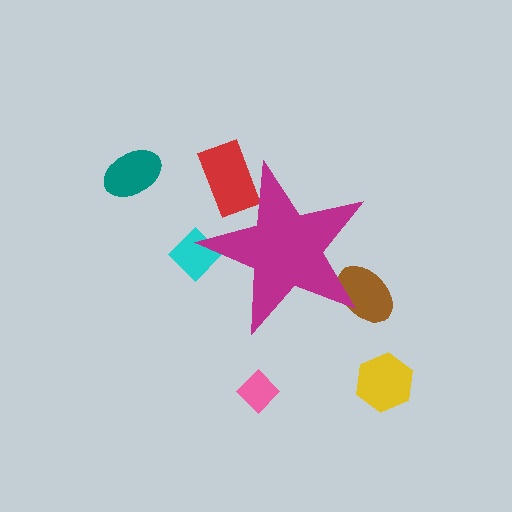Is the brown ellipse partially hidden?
Yes, the brown ellipse is partially hidden behind the magenta star.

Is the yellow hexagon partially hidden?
No, the yellow hexagon is fully visible.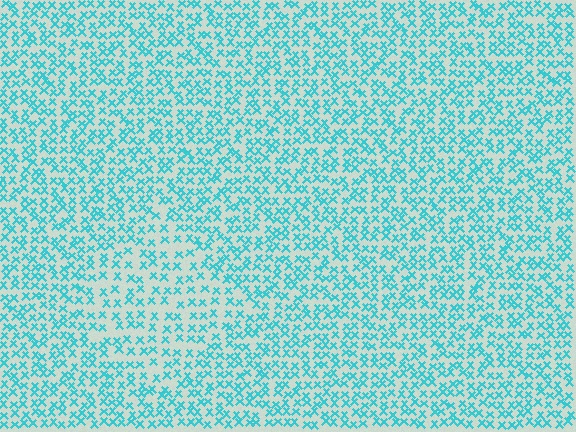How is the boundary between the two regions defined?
The boundary is defined by a change in element density (approximately 1.6x ratio). All elements are the same color, size, and shape.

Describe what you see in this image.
The image contains small cyan elements arranged at two different densities. A diamond-shaped region is visible where the elements are less densely packed than the surrounding area.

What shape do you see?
I see a diamond.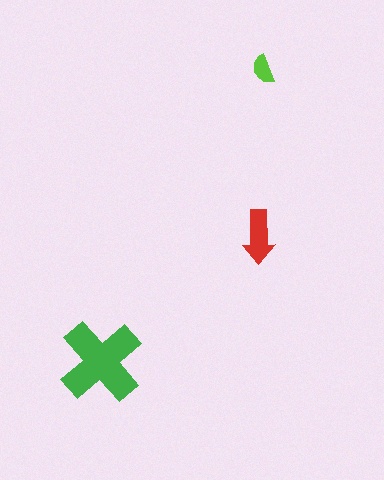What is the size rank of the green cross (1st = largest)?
1st.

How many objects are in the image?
There are 3 objects in the image.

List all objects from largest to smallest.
The green cross, the red arrow, the lime semicircle.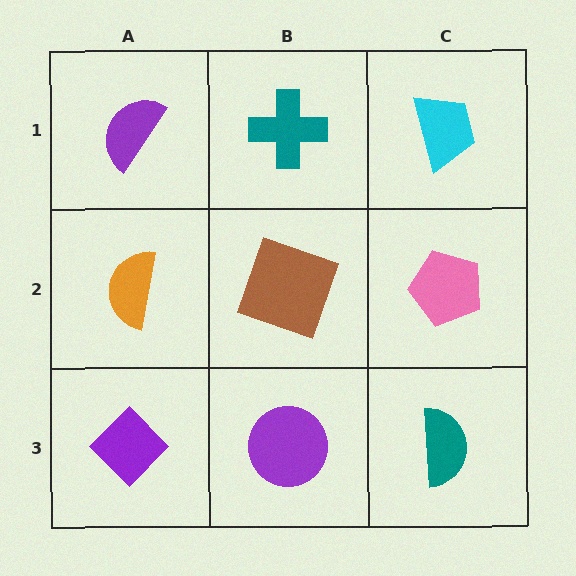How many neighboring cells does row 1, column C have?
2.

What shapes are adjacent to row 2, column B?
A teal cross (row 1, column B), a purple circle (row 3, column B), an orange semicircle (row 2, column A), a pink pentagon (row 2, column C).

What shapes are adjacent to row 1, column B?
A brown square (row 2, column B), a purple semicircle (row 1, column A), a cyan trapezoid (row 1, column C).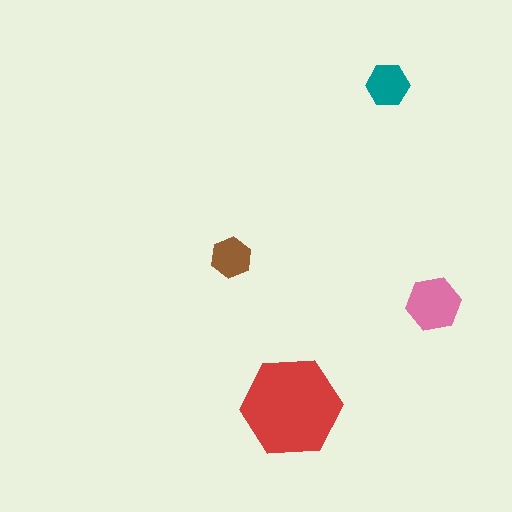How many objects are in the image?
There are 4 objects in the image.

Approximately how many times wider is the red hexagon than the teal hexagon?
About 2.5 times wider.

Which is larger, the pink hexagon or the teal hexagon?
The pink one.